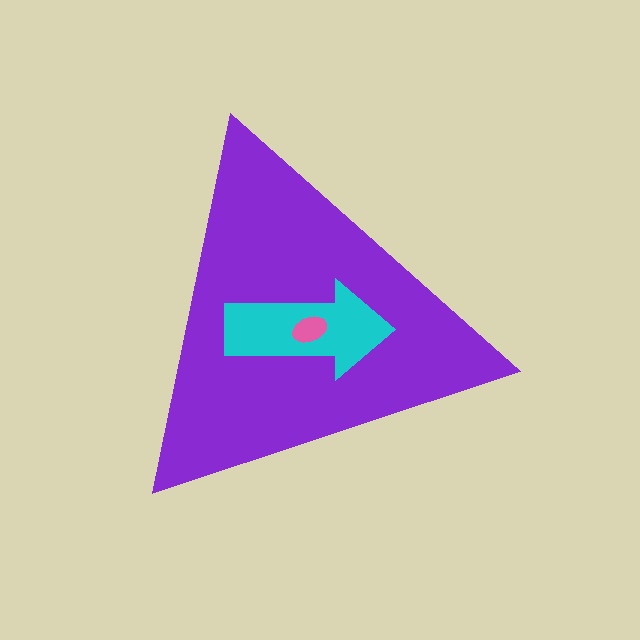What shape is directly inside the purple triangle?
The cyan arrow.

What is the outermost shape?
The purple triangle.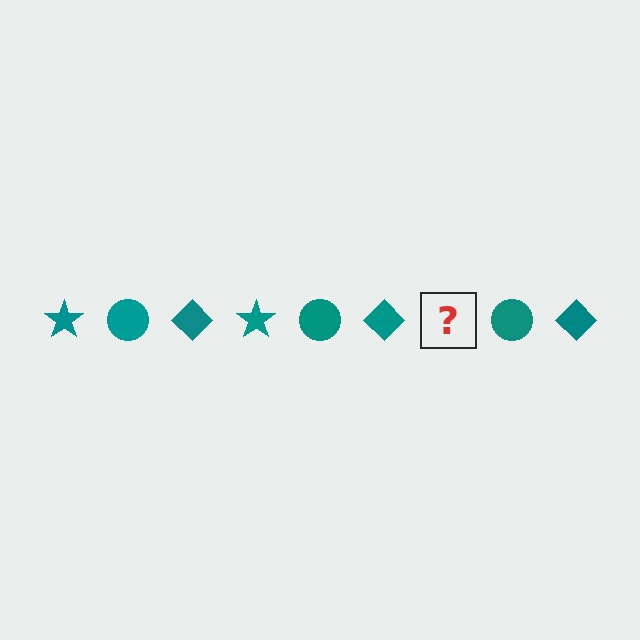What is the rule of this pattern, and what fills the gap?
The rule is that the pattern cycles through star, circle, diamond shapes in teal. The gap should be filled with a teal star.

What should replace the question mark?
The question mark should be replaced with a teal star.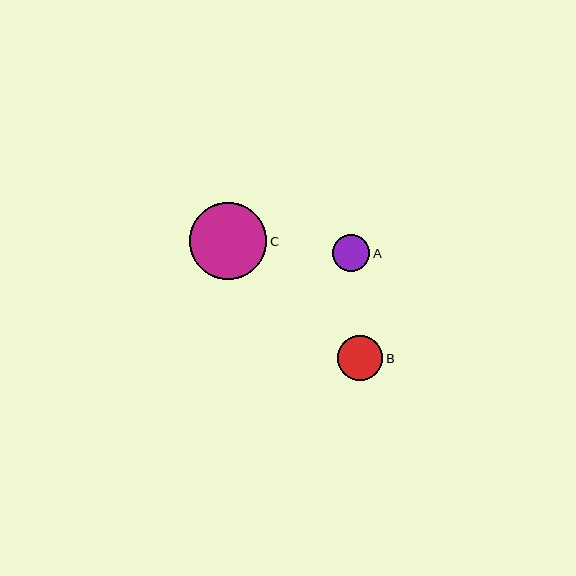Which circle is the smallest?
Circle A is the smallest with a size of approximately 37 pixels.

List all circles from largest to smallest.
From largest to smallest: C, B, A.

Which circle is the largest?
Circle C is the largest with a size of approximately 77 pixels.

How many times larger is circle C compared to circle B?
Circle C is approximately 1.7 times the size of circle B.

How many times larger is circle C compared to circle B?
Circle C is approximately 1.7 times the size of circle B.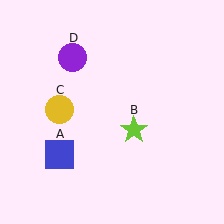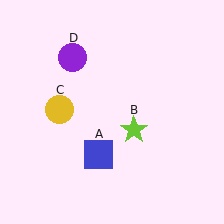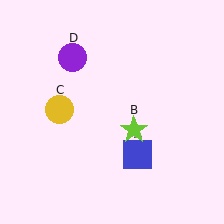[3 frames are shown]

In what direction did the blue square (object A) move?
The blue square (object A) moved right.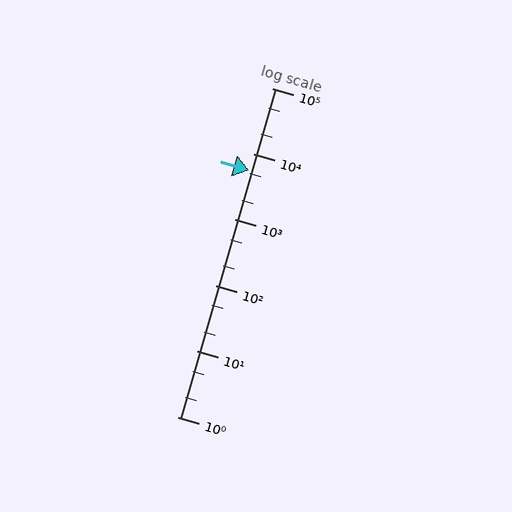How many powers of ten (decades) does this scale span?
The scale spans 5 decades, from 1 to 100000.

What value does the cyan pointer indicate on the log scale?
The pointer indicates approximately 5700.